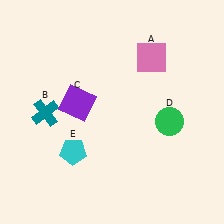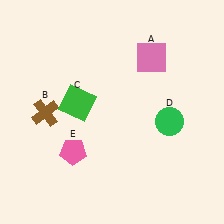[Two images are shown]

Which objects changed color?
B changed from teal to brown. C changed from purple to green. E changed from cyan to pink.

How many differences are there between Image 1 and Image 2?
There are 3 differences between the two images.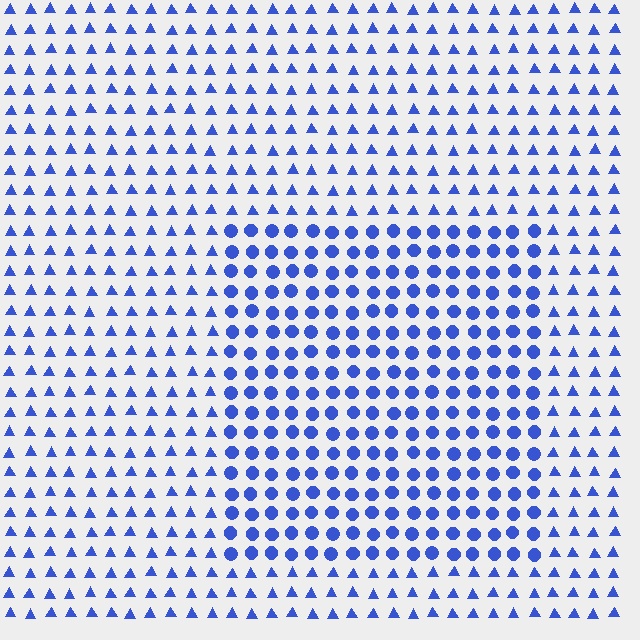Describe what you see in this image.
The image is filled with small blue elements arranged in a uniform grid. A rectangle-shaped region contains circles, while the surrounding area contains triangles. The boundary is defined purely by the change in element shape.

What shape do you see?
I see a rectangle.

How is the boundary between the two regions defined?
The boundary is defined by a change in element shape: circles inside vs. triangles outside. All elements share the same color and spacing.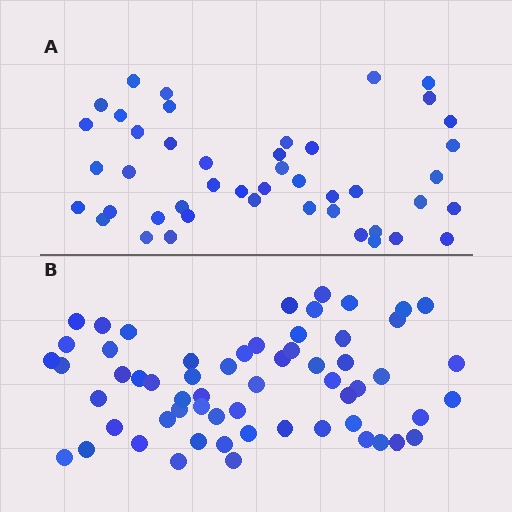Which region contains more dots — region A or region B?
Region B (the bottom region) has more dots.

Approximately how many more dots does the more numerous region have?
Region B has approximately 15 more dots than region A.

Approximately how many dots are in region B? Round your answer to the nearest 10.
About 60 dots.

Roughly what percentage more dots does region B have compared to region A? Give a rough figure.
About 35% more.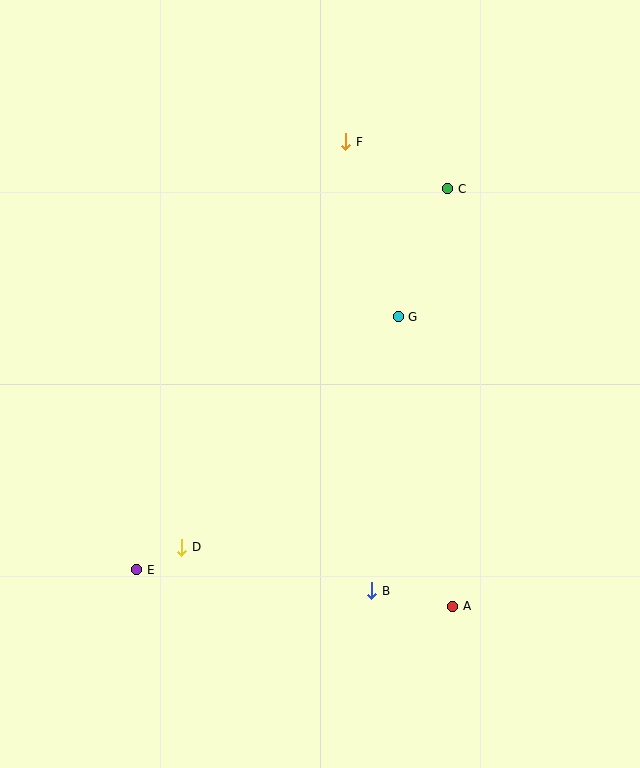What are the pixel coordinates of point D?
Point D is at (182, 547).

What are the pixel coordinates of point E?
Point E is at (137, 570).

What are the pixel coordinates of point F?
Point F is at (346, 142).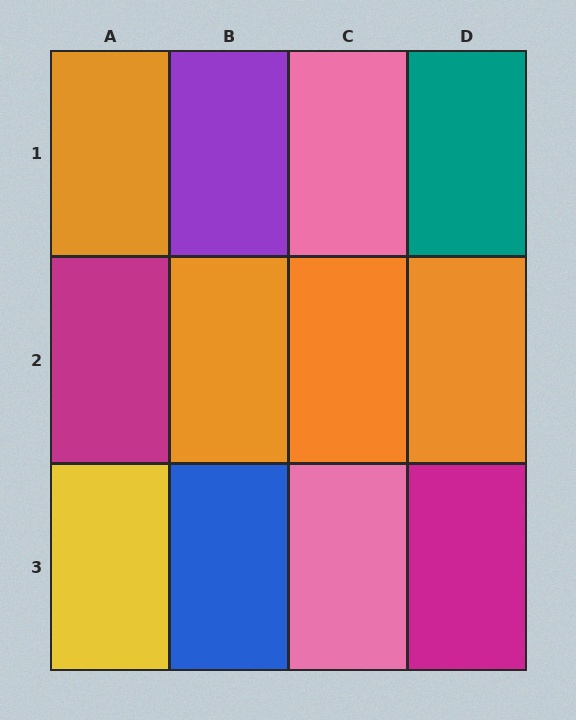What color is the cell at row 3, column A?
Yellow.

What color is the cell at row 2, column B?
Orange.